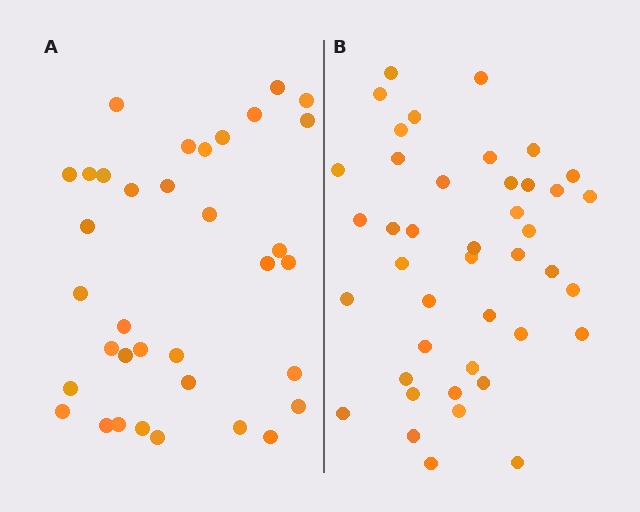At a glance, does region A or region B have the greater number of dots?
Region B (the right region) has more dots.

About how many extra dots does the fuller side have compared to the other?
Region B has roughly 8 or so more dots than region A.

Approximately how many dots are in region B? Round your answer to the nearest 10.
About 40 dots. (The exact count is 42, which rounds to 40.)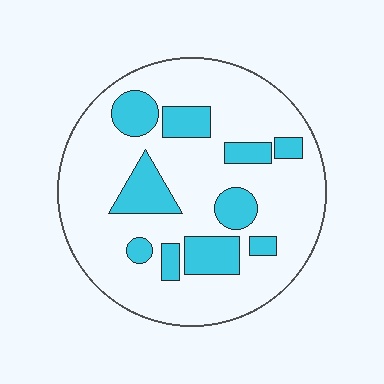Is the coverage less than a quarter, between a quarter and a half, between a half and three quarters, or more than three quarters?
Less than a quarter.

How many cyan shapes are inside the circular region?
10.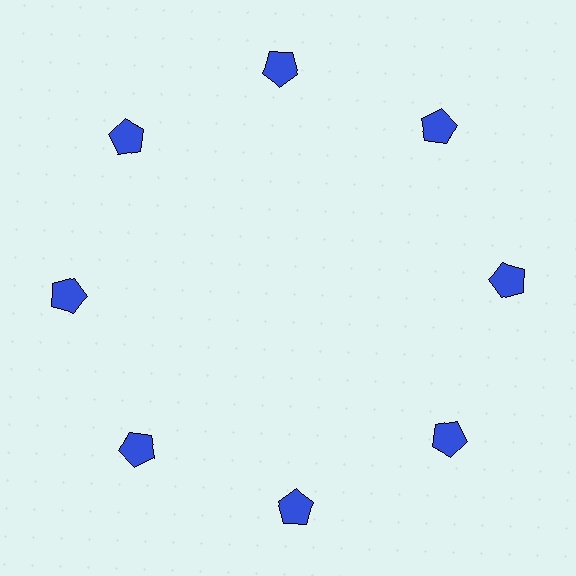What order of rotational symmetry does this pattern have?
This pattern has 8-fold rotational symmetry.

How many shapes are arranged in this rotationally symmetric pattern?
There are 8 shapes, arranged in 8 groups of 1.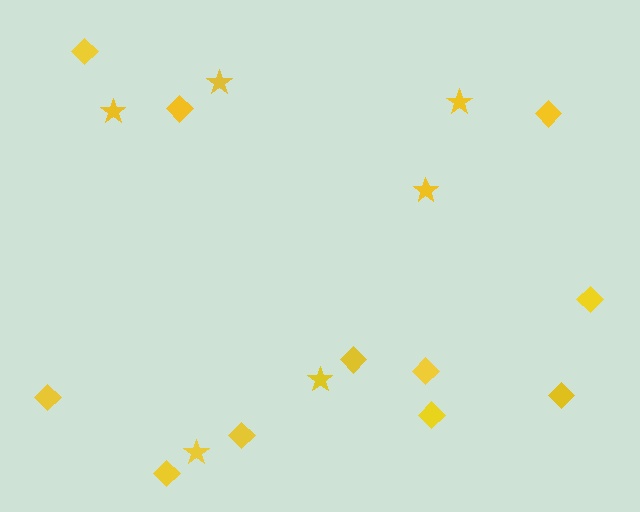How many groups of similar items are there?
There are 2 groups: one group of stars (6) and one group of diamonds (11).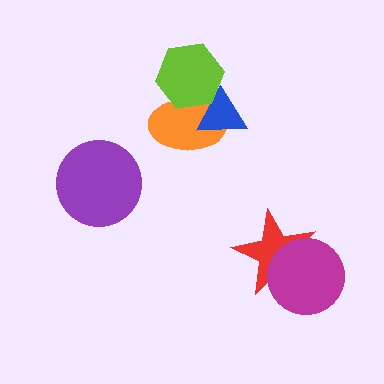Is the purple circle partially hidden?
No, no other shape covers it.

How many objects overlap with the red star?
1 object overlaps with the red star.